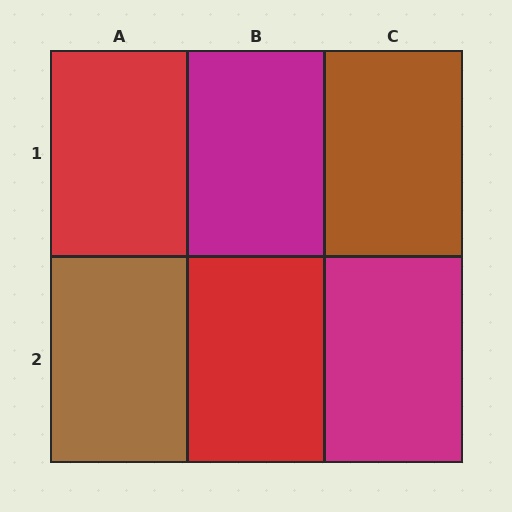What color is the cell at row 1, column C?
Brown.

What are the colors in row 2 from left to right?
Brown, red, magenta.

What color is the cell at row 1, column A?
Red.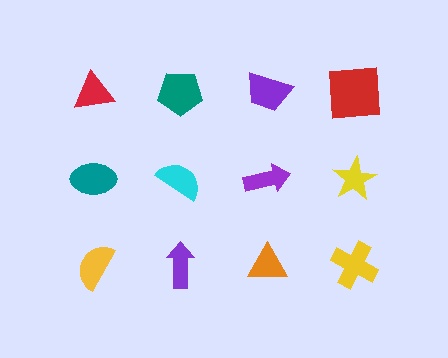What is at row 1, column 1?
A red triangle.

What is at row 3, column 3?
An orange triangle.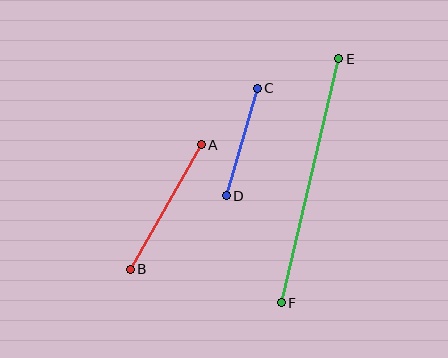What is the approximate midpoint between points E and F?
The midpoint is at approximately (310, 181) pixels.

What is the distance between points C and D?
The distance is approximately 112 pixels.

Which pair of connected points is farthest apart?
Points E and F are farthest apart.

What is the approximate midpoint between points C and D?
The midpoint is at approximately (242, 142) pixels.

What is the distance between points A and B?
The distance is approximately 144 pixels.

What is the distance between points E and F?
The distance is approximately 251 pixels.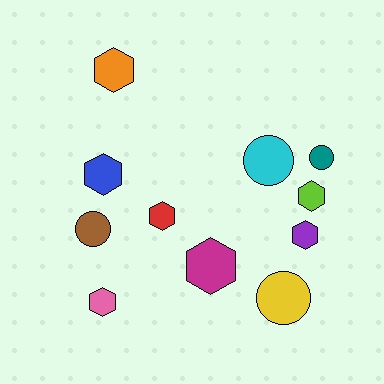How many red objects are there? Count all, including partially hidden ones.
There is 1 red object.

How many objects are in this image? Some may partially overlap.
There are 11 objects.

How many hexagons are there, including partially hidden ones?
There are 7 hexagons.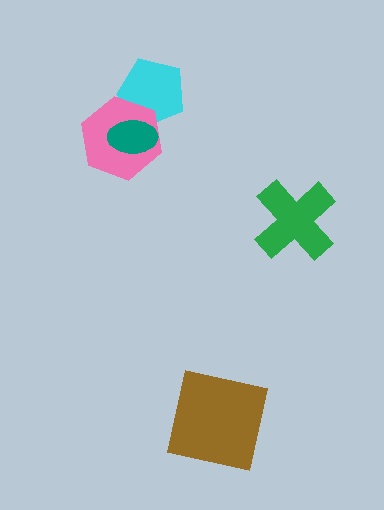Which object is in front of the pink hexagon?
The teal ellipse is in front of the pink hexagon.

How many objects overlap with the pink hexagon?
2 objects overlap with the pink hexagon.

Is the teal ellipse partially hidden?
No, no other shape covers it.